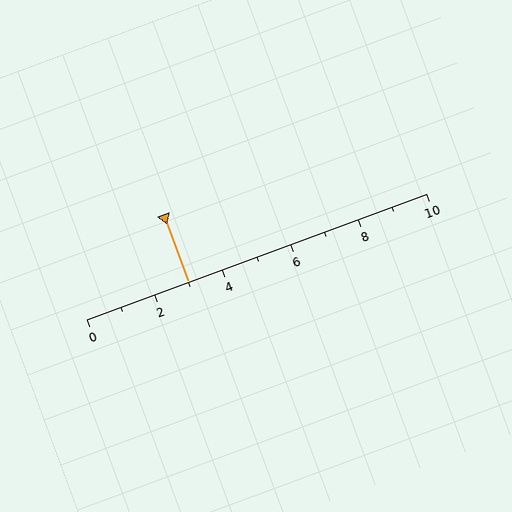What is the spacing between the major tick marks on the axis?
The major ticks are spaced 2 apart.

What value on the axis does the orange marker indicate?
The marker indicates approximately 3.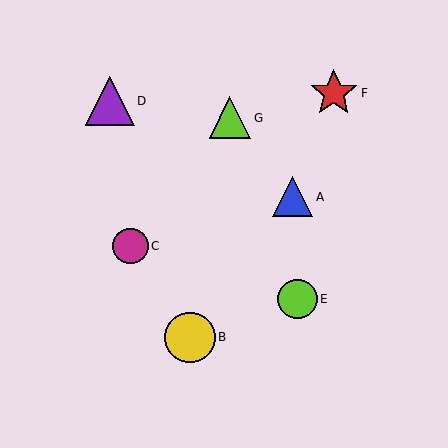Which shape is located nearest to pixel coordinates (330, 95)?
The red star (labeled F) at (334, 93) is nearest to that location.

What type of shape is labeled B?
Shape B is a yellow circle.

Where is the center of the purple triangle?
The center of the purple triangle is at (110, 101).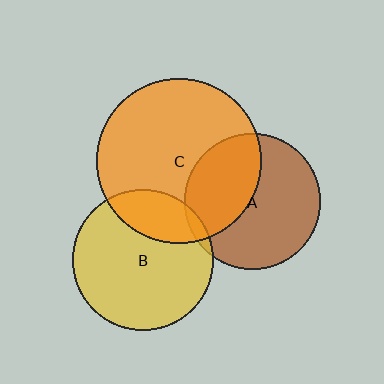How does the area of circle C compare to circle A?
Approximately 1.5 times.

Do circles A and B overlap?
Yes.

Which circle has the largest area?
Circle C (orange).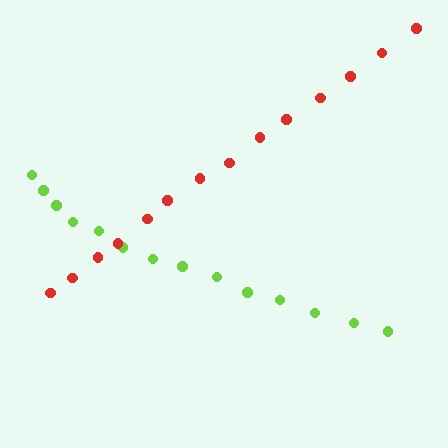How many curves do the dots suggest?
There are 2 distinct paths.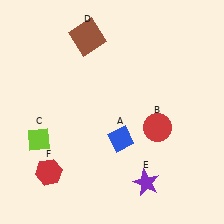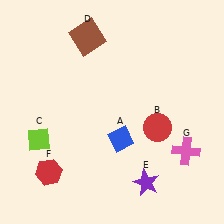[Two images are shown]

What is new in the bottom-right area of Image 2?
A pink cross (G) was added in the bottom-right area of Image 2.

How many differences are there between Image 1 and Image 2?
There is 1 difference between the two images.